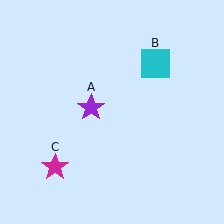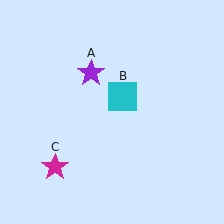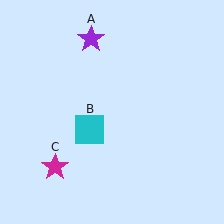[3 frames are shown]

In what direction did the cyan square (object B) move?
The cyan square (object B) moved down and to the left.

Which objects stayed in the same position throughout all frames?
Magenta star (object C) remained stationary.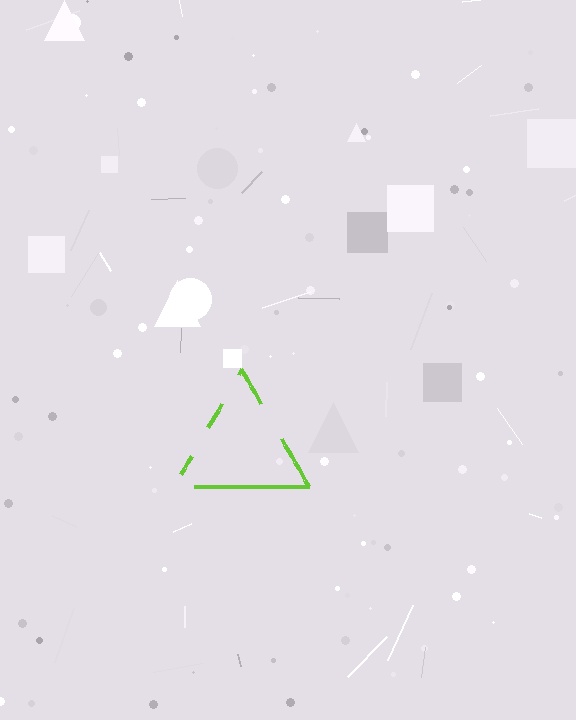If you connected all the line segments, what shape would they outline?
They would outline a triangle.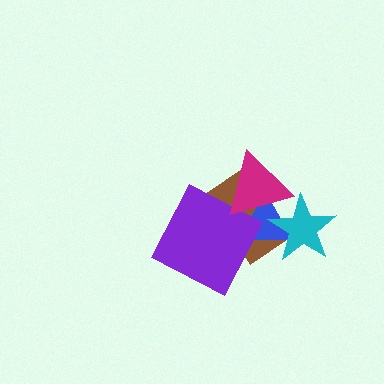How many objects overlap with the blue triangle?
4 objects overlap with the blue triangle.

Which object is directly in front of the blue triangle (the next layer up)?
The cyan star is directly in front of the blue triangle.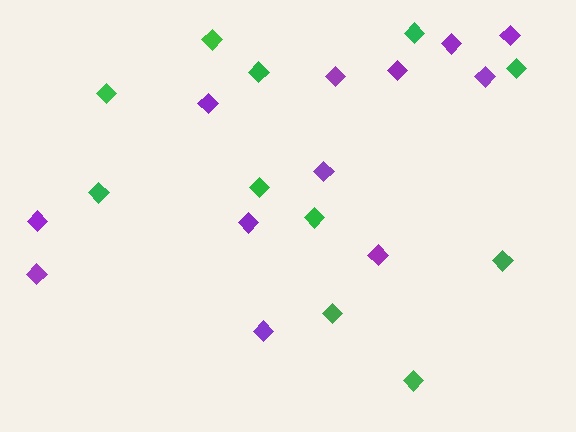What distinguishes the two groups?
There are 2 groups: one group of green diamonds (11) and one group of purple diamonds (12).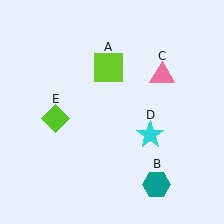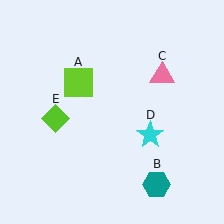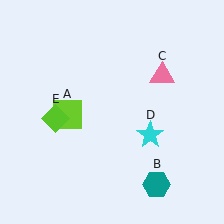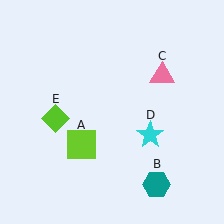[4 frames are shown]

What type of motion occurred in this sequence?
The lime square (object A) rotated counterclockwise around the center of the scene.